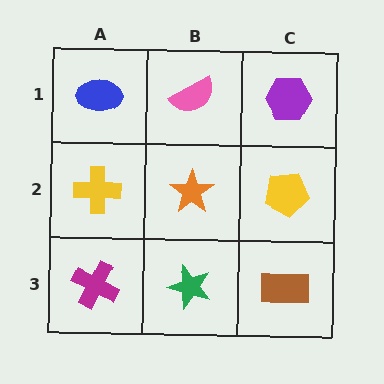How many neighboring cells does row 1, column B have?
3.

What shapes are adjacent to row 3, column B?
An orange star (row 2, column B), a magenta cross (row 3, column A), a brown rectangle (row 3, column C).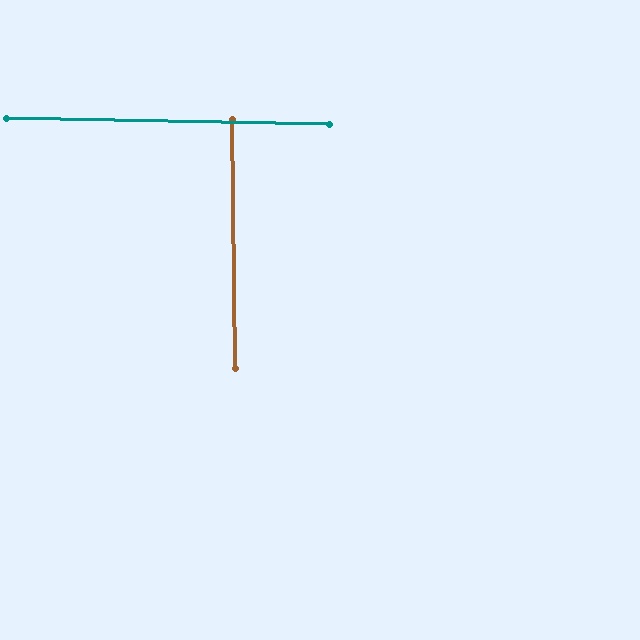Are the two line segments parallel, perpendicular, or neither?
Perpendicular — they meet at approximately 88°.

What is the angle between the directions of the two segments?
Approximately 88 degrees.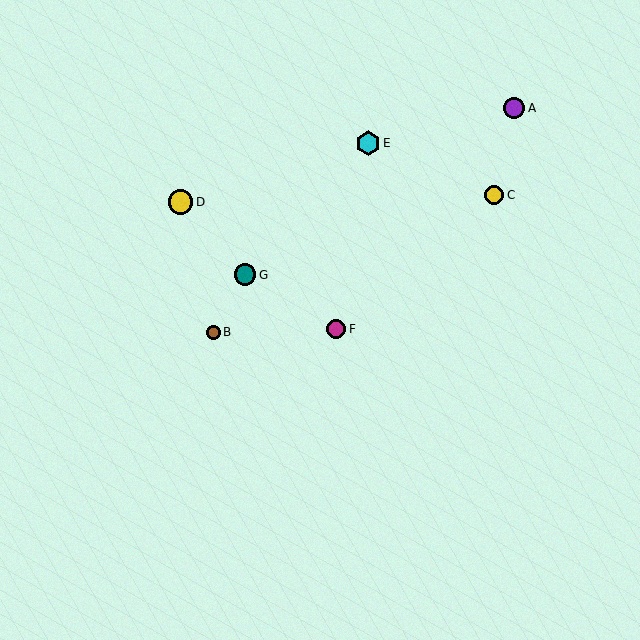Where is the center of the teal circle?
The center of the teal circle is at (245, 275).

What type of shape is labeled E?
Shape E is a cyan hexagon.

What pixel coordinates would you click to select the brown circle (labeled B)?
Click at (213, 332) to select the brown circle B.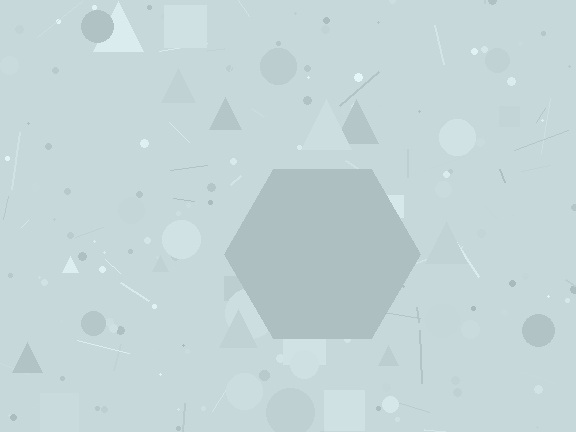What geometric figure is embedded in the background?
A hexagon is embedded in the background.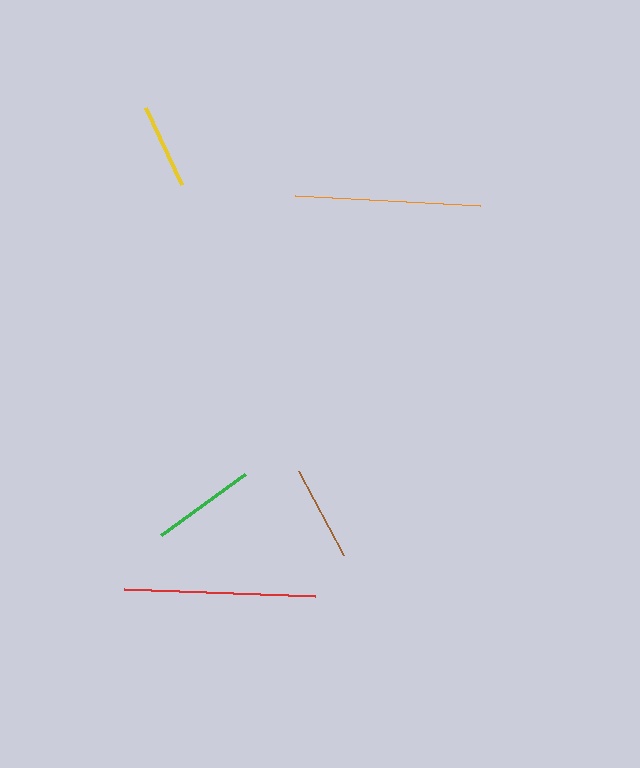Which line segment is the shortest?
The yellow line is the shortest at approximately 85 pixels.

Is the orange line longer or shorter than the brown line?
The orange line is longer than the brown line.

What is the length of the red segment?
The red segment is approximately 192 pixels long.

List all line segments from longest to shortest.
From longest to shortest: red, orange, green, brown, yellow.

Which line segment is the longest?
The red line is the longest at approximately 192 pixels.